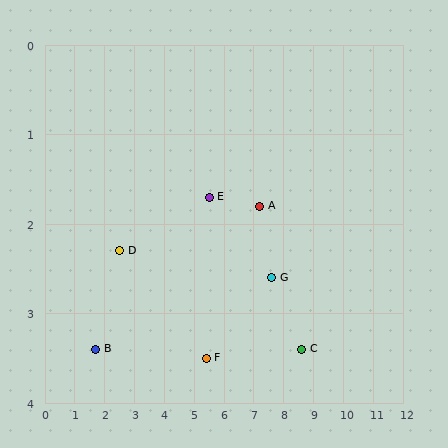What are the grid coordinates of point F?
Point F is at approximately (5.4, 3.5).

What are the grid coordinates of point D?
Point D is at approximately (2.5, 2.3).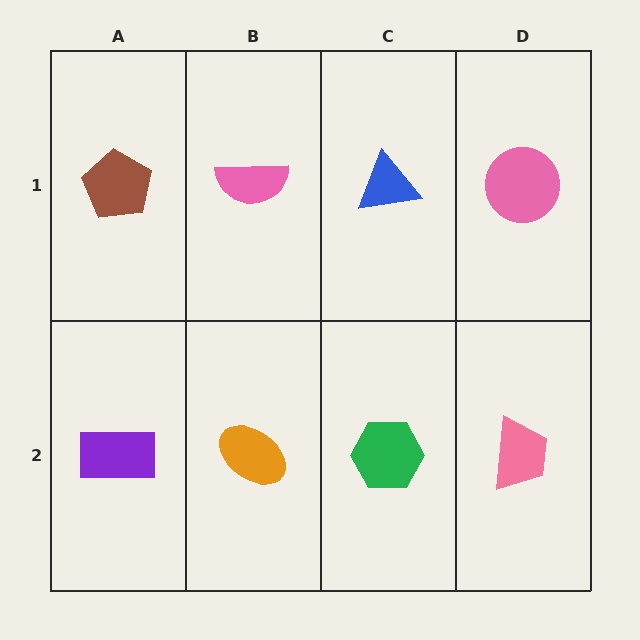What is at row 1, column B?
A pink semicircle.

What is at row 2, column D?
A pink trapezoid.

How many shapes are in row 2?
4 shapes.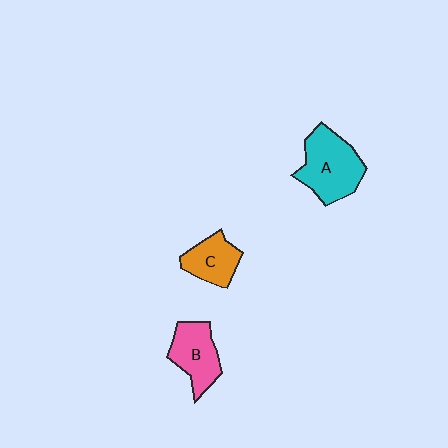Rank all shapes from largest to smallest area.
From largest to smallest: A (cyan), B (pink), C (orange).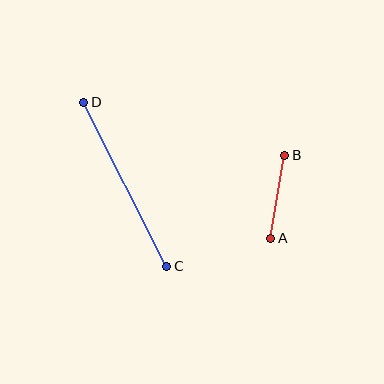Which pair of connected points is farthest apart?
Points C and D are farthest apart.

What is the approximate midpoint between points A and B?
The midpoint is at approximately (278, 197) pixels.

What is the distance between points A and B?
The distance is approximately 84 pixels.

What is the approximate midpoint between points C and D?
The midpoint is at approximately (125, 184) pixels.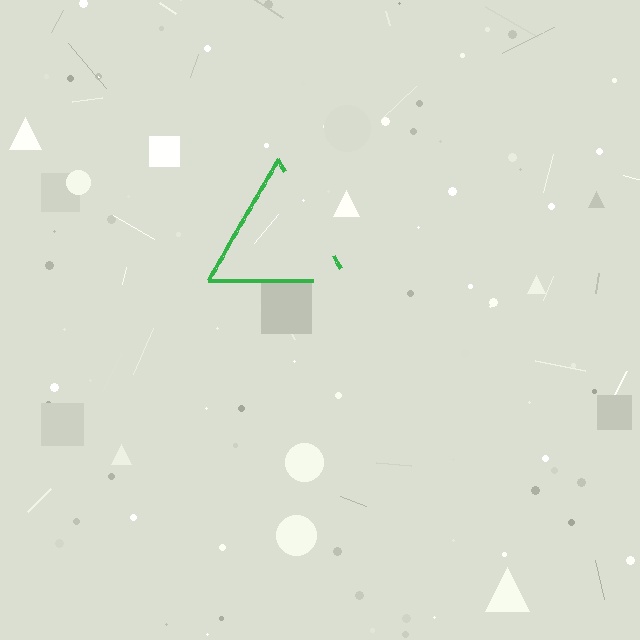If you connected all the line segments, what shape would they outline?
They would outline a triangle.